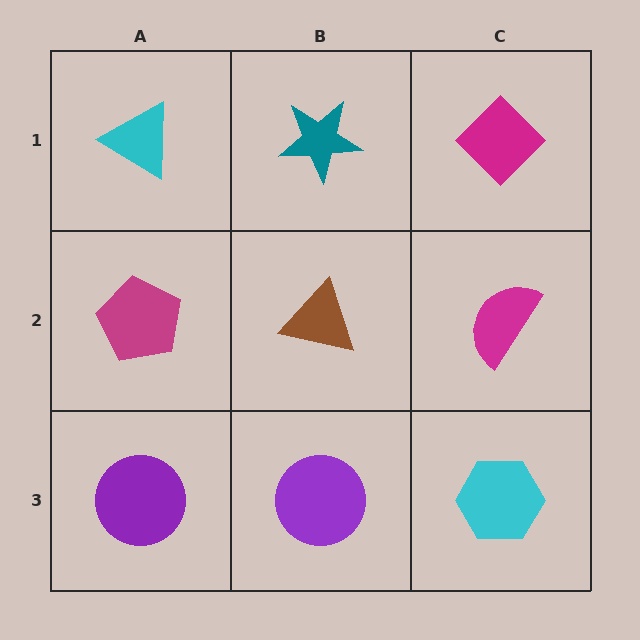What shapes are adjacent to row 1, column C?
A magenta semicircle (row 2, column C), a teal star (row 1, column B).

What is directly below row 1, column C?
A magenta semicircle.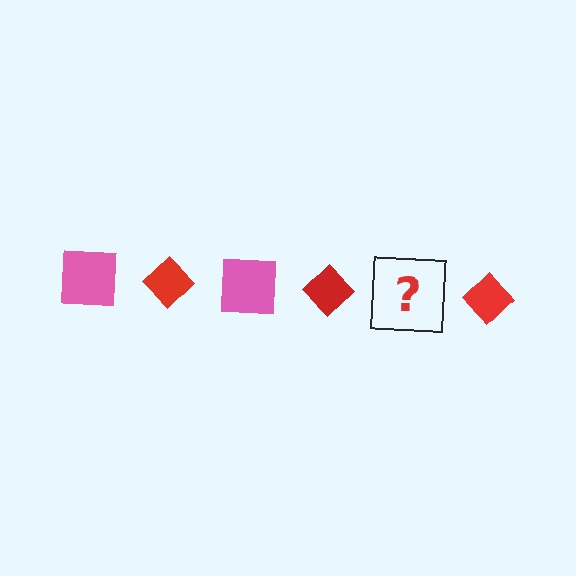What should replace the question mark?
The question mark should be replaced with a pink square.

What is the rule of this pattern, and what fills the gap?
The rule is that the pattern alternates between pink square and red diamond. The gap should be filled with a pink square.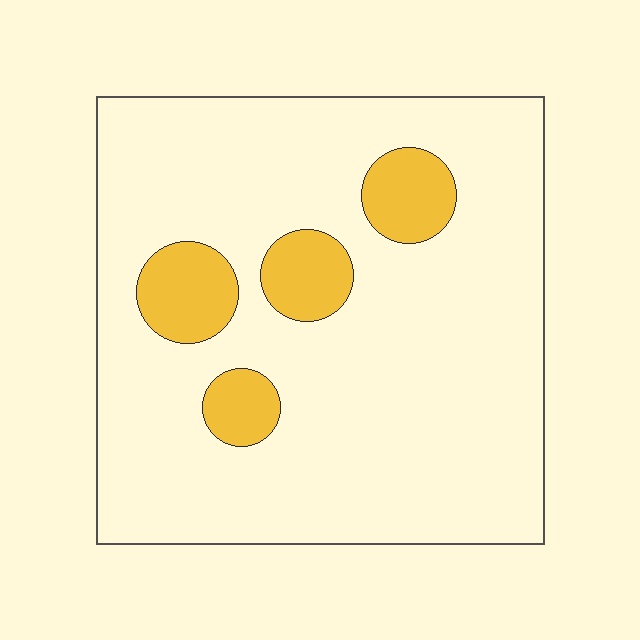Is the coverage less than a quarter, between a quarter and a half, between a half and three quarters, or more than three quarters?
Less than a quarter.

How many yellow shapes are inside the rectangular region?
4.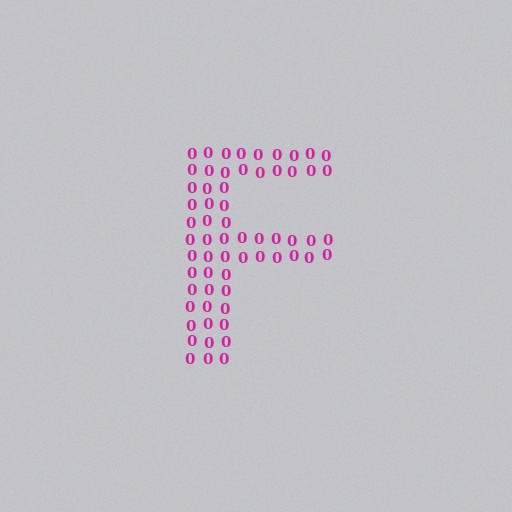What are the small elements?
The small elements are digit 0's.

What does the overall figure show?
The overall figure shows the letter F.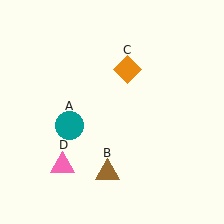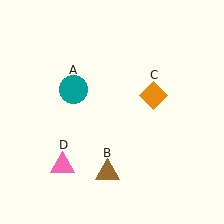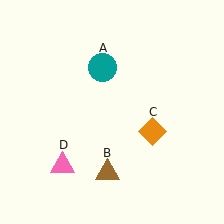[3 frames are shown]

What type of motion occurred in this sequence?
The teal circle (object A), orange diamond (object C) rotated clockwise around the center of the scene.